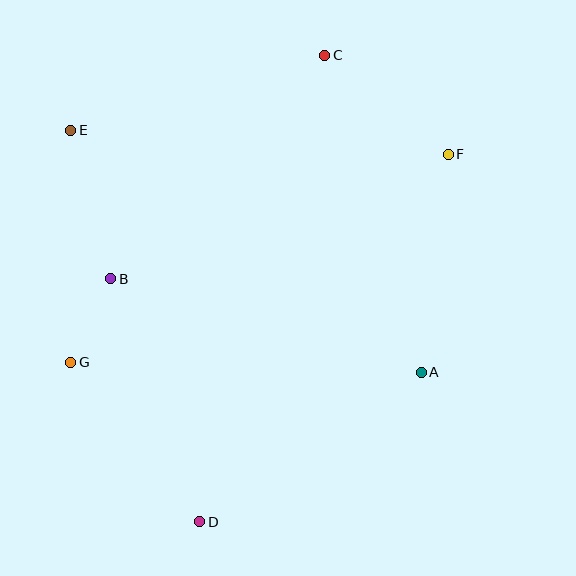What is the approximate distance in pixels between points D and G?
The distance between D and G is approximately 205 pixels.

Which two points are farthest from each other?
Points C and D are farthest from each other.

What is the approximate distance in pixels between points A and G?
The distance between A and G is approximately 351 pixels.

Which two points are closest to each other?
Points B and G are closest to each other.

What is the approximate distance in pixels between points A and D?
The distance between A and D is approximately 267 pixels.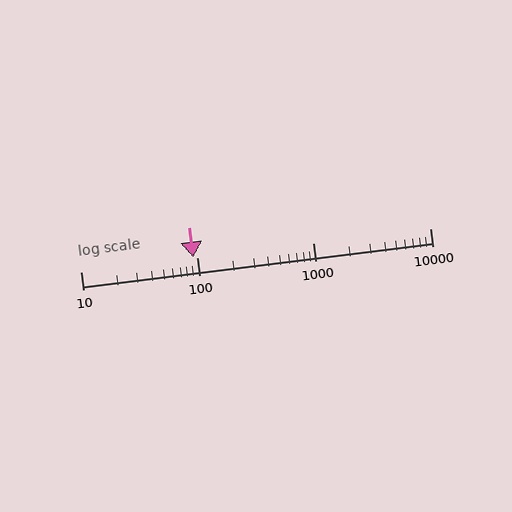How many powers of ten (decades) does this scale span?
The scale spans 3 decades, from 10 to 10000.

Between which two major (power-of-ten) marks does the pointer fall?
The pointer is between 10 and 100.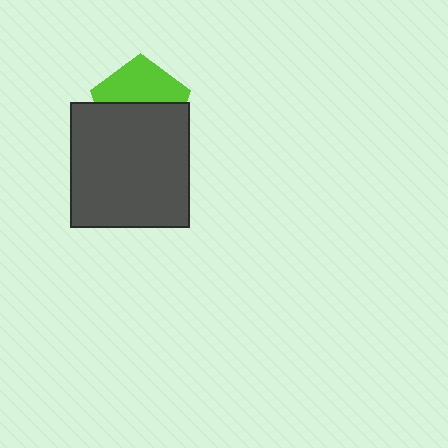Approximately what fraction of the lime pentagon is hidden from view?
Roughly 56% of the lime pentagon is hidden behind the dark gray rectangle.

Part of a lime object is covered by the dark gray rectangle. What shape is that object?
It is a pentagon.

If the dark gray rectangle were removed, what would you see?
You would see the complete lime pentagon.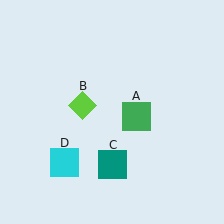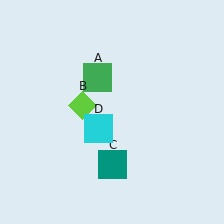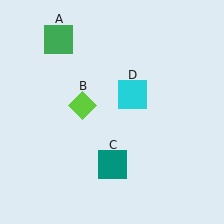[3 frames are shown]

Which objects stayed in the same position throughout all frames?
Lime diamond (object B) and teal square (object C) remained stationary.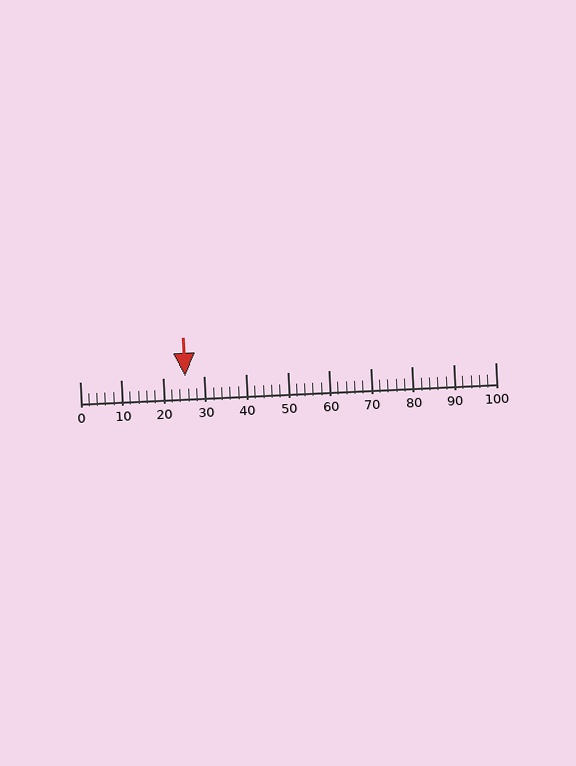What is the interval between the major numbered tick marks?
The major tick marks are spaced 10 units apart.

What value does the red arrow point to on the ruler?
The red arrow points to approximately 25.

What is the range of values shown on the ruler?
The ruler shows values from 0 to 100.